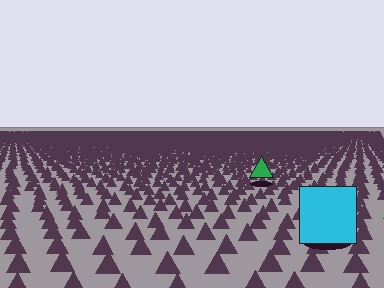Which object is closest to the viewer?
The cyan square is closest. The texture marks near it are larger and more spread out.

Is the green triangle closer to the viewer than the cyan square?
No. The cyan square is closer — you can tell from the texture gradient: the ground texture is coarser near it.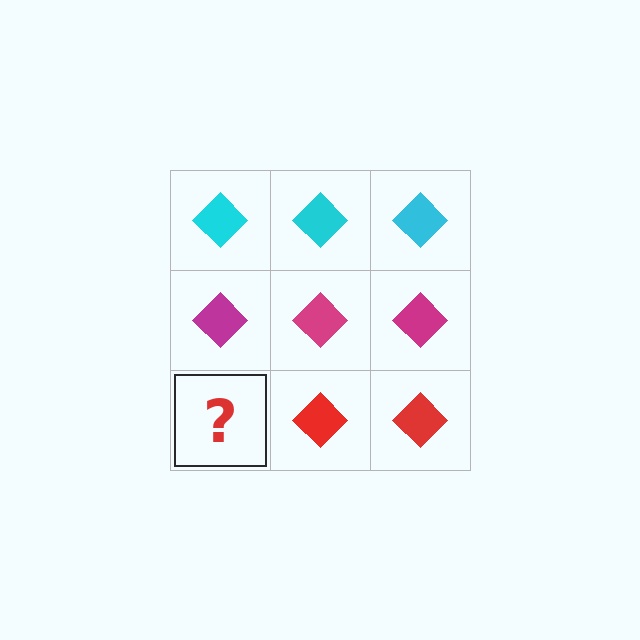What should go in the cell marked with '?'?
The missing cell should contain a red diamond.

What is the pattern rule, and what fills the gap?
The rule is that each row has a consistent color. The gap should be filled with a red diamond.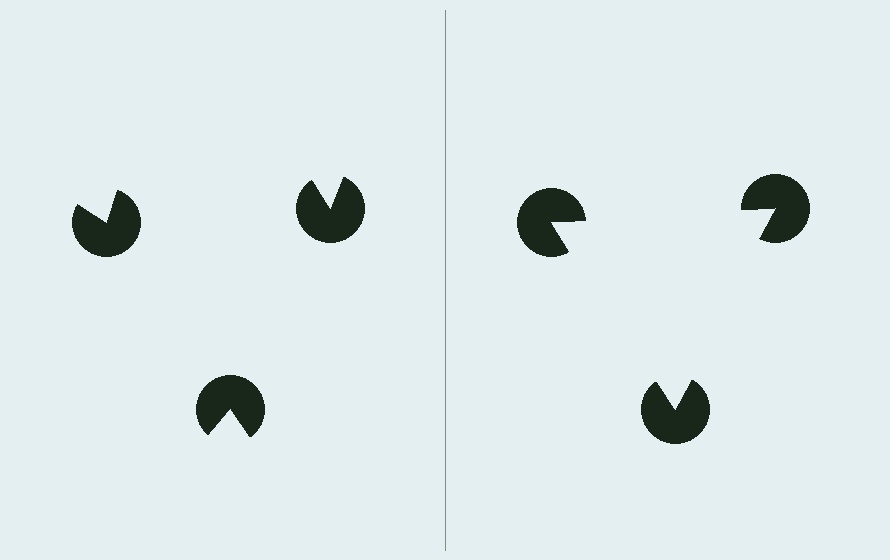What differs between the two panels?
The pac-man discs are positioned identically on both sides; only the wedge orientations differ. On the right they align to a triangle; on the left they are misaligned.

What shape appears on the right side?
An illusory triangle.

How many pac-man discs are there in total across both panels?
6 — 3 on each side.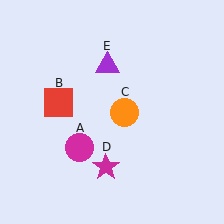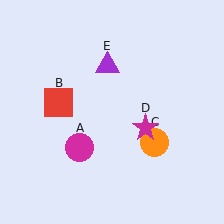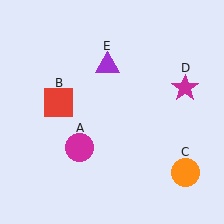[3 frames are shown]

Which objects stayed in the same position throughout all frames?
Magenta circle (object A) and red square (object B) and purple triangle (object E) remained stationary.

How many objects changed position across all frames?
2 objects changed position: orange circle (object C), magenta star (object D).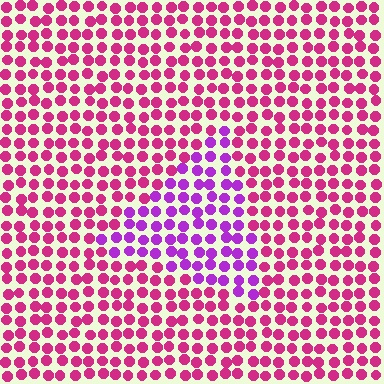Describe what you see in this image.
The image is filled with small magenta elements in a uniform arrangement. A triangle-shaped region is visible where the elements are tinted to a slightly different hue, forming a subtle color boundary.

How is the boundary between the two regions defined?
The boundary is defined purely by a slight shift in hue (about 39 degrees). Spacing, size, and orientation are identical on both sides.